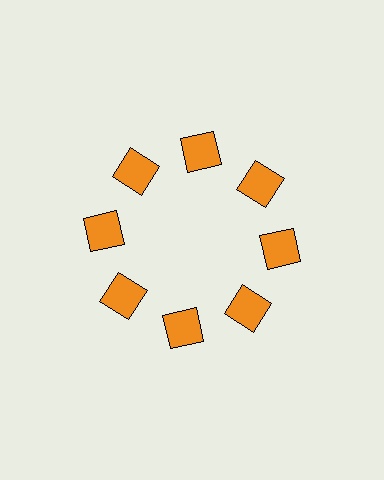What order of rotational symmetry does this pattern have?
This pattern has 8-fold rotational symmetry.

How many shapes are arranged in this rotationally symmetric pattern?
There are 8 shapes, arranged in 8 groups of 1.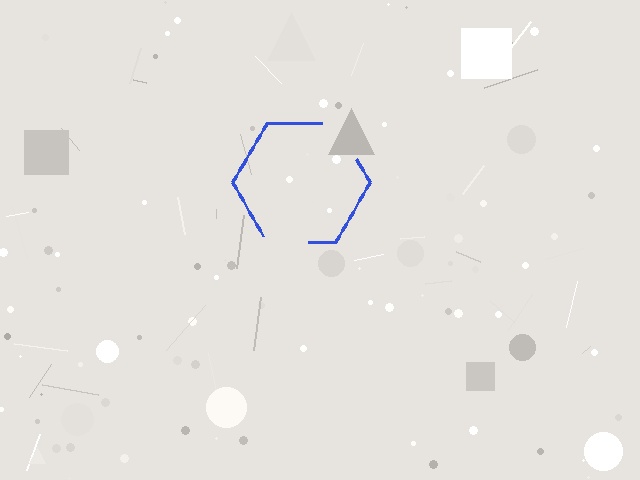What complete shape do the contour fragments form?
The contour fragments form a hexagon.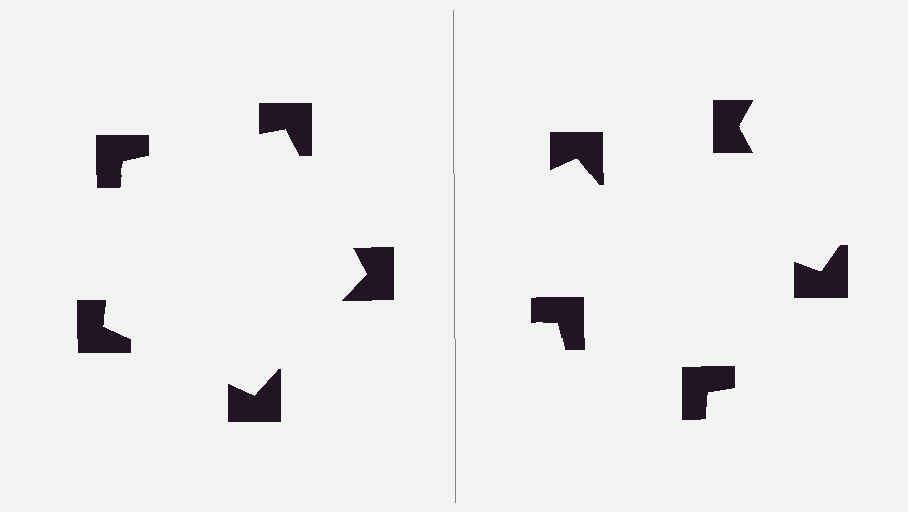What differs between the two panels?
The notched squares are positioned identically on both sides; only the wedge orientations differ. On the left they align to a pentagon; on the right they are misaligned.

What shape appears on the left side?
An illusory pentagon.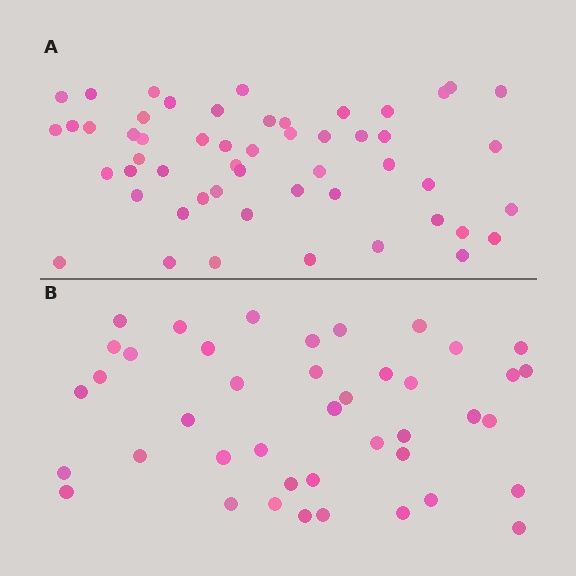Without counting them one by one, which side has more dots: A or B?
Region A (the top region) has more dots.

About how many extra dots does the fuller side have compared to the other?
Region A has roughly 12 or so more dots than region B.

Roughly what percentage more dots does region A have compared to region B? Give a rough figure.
About 25% more.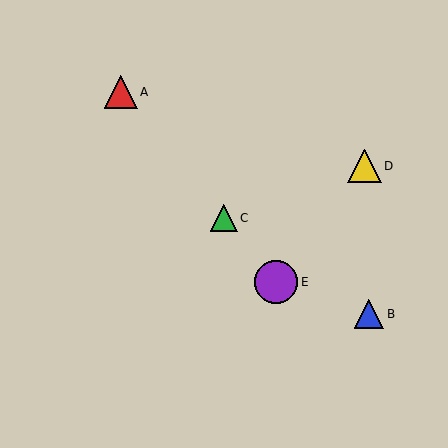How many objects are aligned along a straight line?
3 objects (A, C, E) are aligned along a straight line.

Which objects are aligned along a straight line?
Objects A, C, E are aligned along a straight line.